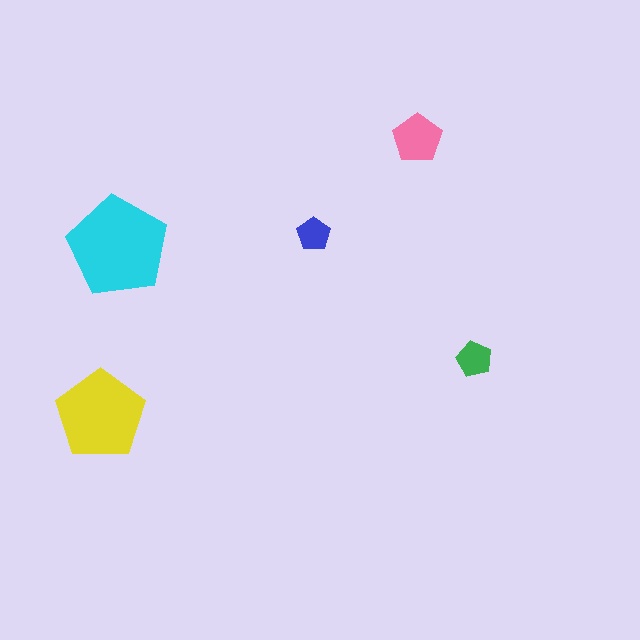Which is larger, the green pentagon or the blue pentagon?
The green one.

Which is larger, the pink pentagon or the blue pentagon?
The pink one.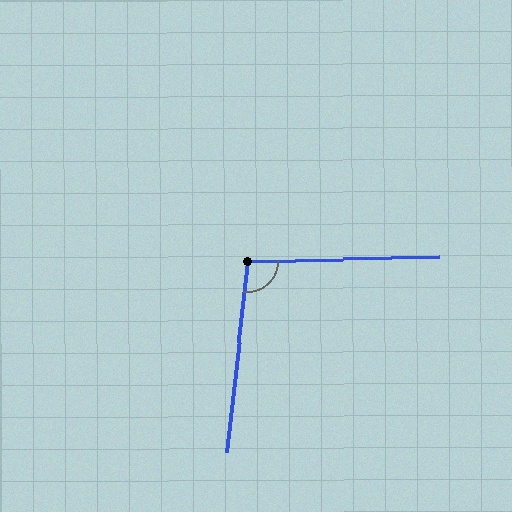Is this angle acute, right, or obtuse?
It is obtuse.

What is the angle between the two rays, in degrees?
Approximately 98 degrees.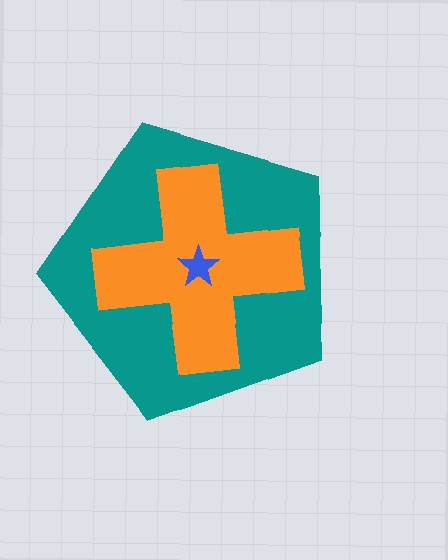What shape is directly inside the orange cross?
The blue star.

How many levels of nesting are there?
3.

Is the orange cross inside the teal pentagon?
Yes.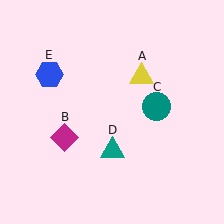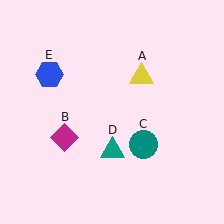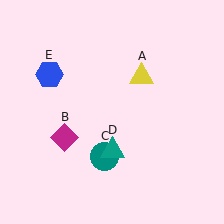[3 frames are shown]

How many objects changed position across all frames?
1 object changed position: teal circle (object C).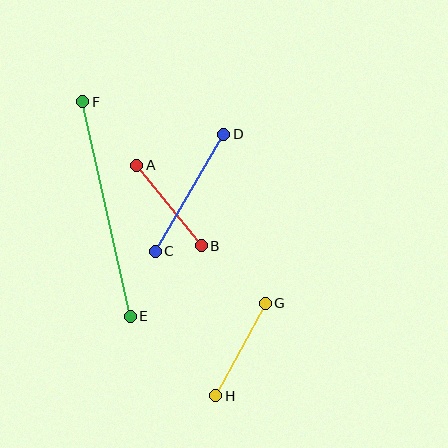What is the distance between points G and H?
The distance is approximately 105 pixels.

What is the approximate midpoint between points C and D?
The midpoint is at approximately (189, 193) pixels.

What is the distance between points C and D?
The distance is approximately 136 pixels.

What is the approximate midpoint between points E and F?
The midpoint is at approximately (107, 209) pixels.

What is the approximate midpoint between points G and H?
The midpoint is at approximately (241, 350) pixels.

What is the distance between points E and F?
The distance is approximately 219 pixels.